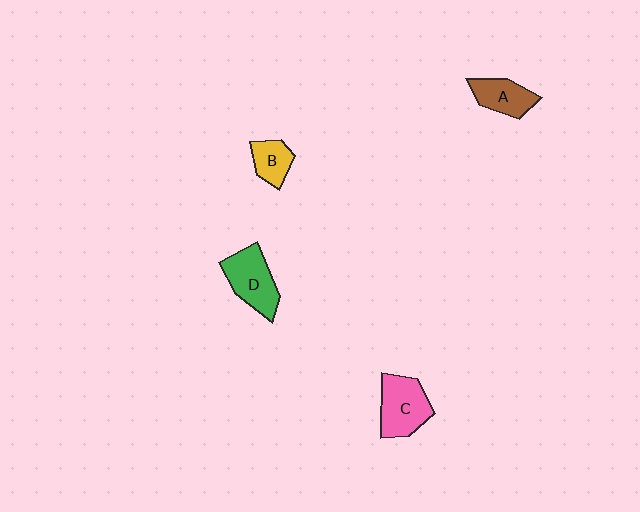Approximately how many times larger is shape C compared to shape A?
Approximately 1.4 times.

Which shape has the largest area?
Shape C (pink).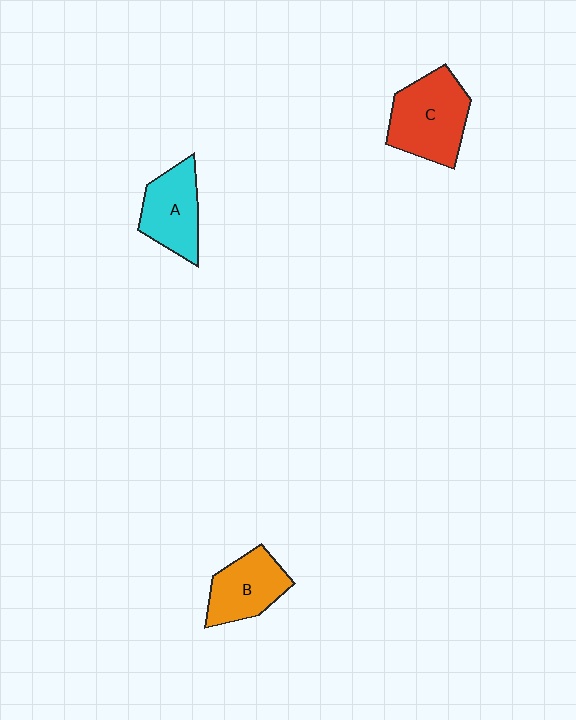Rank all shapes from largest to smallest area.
From largest to smallest: C (red), A (cyan), B (orange).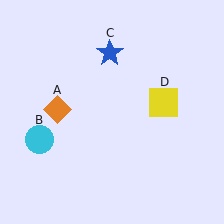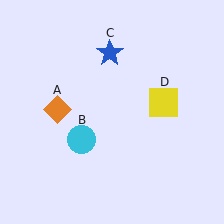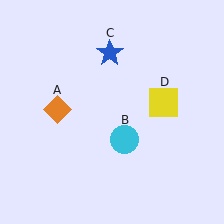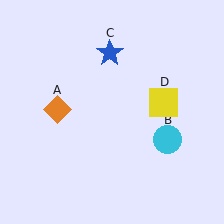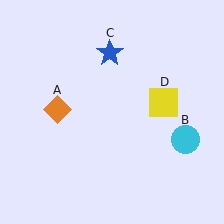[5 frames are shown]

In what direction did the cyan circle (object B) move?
The cyan circle (object B) moved right.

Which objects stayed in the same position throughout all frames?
Orange diamond (object A) and blue star (object C) and yellow square (object D) remained stationary.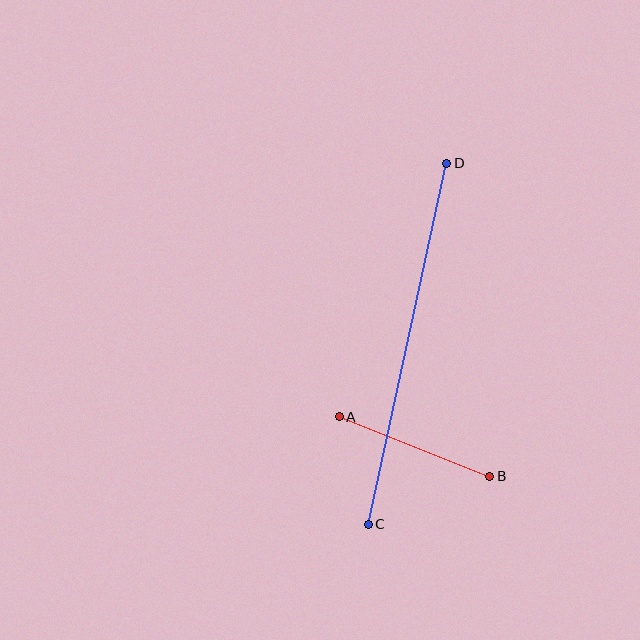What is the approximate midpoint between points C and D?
The midpoint is at approximately (408, 344) pixels.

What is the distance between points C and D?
The distance is approximately 369 pixels.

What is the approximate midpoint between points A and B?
The midpoint is at approximately (415, 447) pixels.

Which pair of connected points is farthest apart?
Points C and D are farthest apart.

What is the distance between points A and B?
The distance is approximately 162 pixels.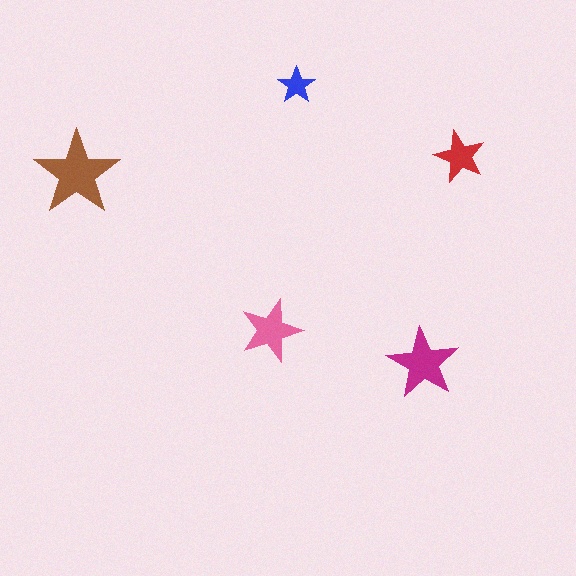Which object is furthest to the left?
The brown star is leftmost.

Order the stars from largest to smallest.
the brown one, the magenta one, the pink one, the red one, the blue one.